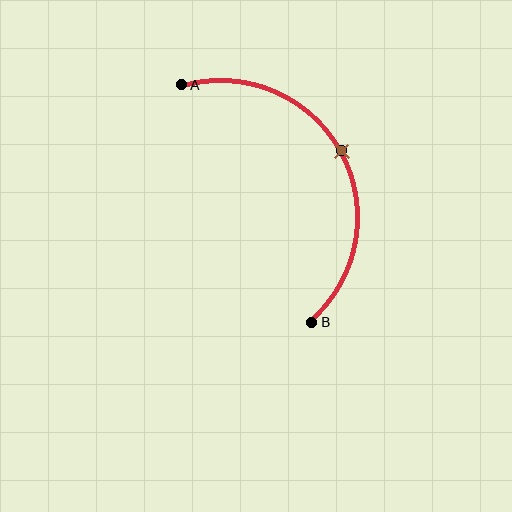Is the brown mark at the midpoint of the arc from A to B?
Yes. The brown mark lies on the arc at equal arc-length from both A and B — it is the arc midpoint.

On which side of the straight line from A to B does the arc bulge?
The arc bulges to the right of the straight line connecting A and B.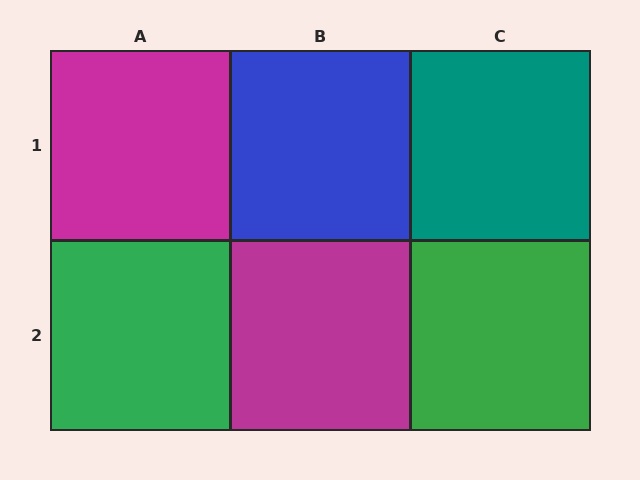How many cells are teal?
1 cell is teal.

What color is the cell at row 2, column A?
Green.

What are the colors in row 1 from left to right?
Magenta, blue, teal.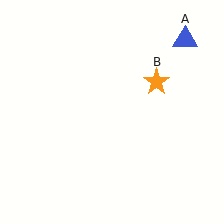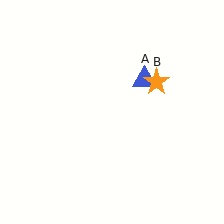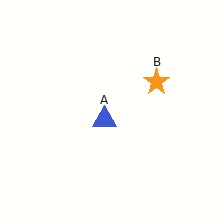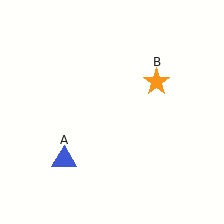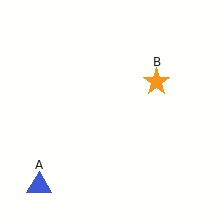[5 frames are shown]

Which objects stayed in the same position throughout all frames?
Orange star (object B) remained stationary.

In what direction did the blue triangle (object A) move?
The blue triangle (object A) moved down and to the left.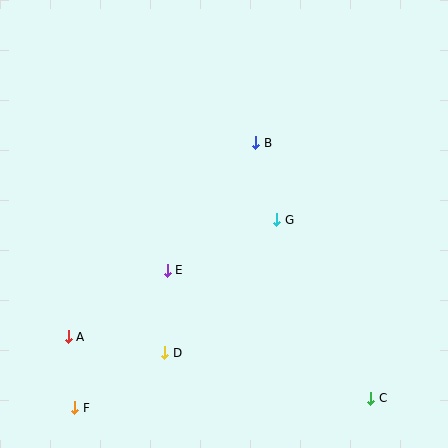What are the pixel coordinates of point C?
Point C is at (371, 398).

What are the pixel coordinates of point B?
Point B is at (256, 143).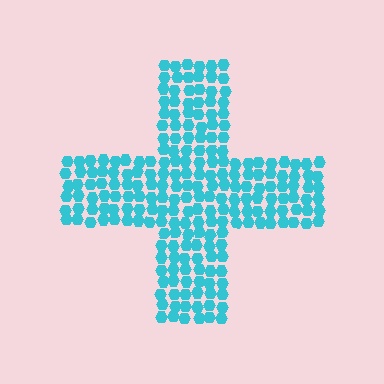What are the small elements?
The small elements are hexagons.